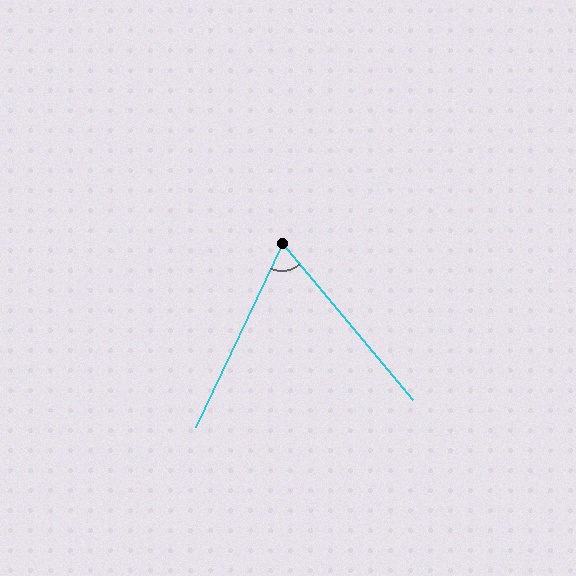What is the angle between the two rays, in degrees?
Approximately 65 degrees.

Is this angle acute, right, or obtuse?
It is acute.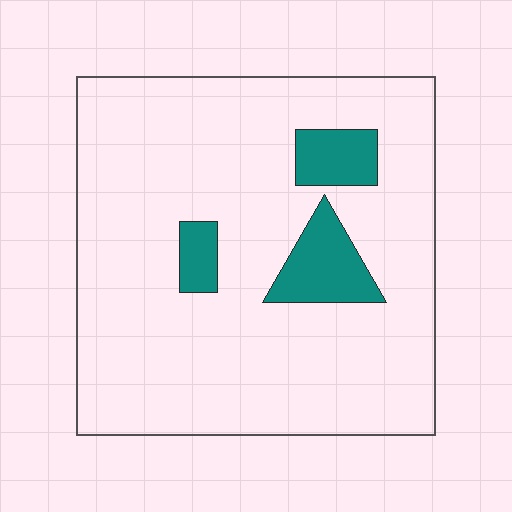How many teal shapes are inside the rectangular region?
3.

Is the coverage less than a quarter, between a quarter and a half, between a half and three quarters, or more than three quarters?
Less than a quarter.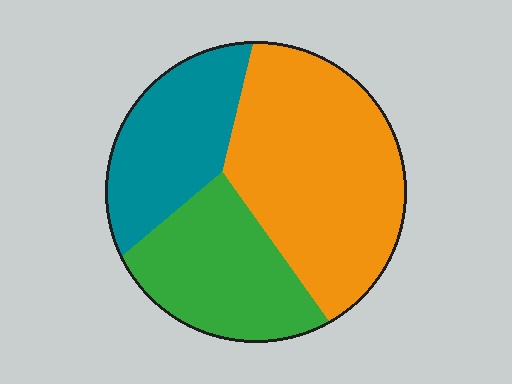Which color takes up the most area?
Orange, at roughly 50%.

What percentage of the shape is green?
Green takes up about one quarter (1/4) of the shape.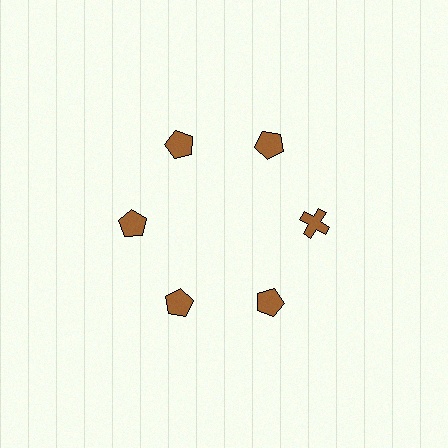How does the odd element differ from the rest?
It has a different shape: cross instead of pentagon.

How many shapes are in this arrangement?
There are 6 shapes arranged in a ring pattern.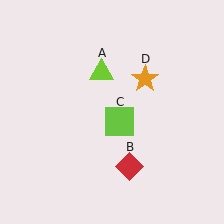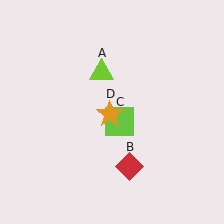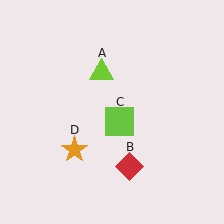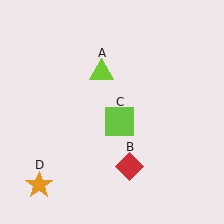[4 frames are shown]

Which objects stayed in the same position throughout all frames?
Lime triangle (object A) and red diamond (object B) and lime square (object C) remained stationary.